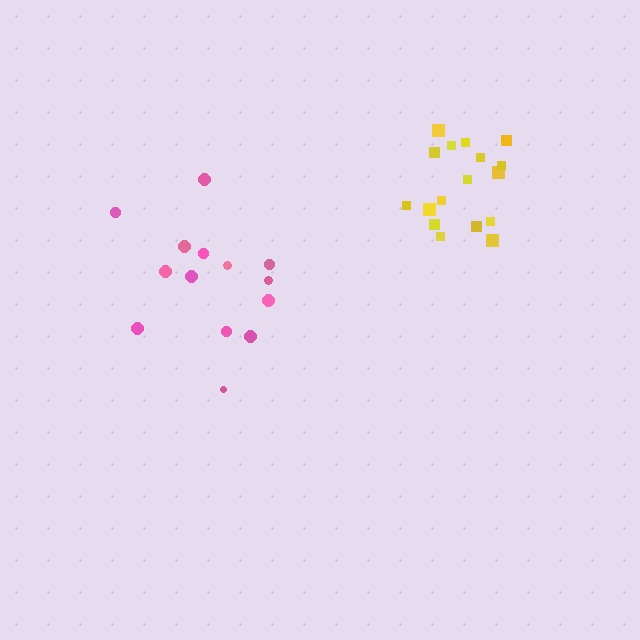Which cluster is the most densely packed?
Yellow.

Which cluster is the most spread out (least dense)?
Pink.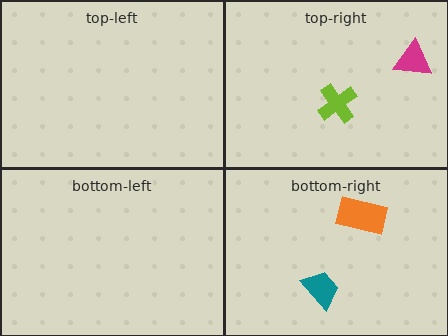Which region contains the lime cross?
The top-right region.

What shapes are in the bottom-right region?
The orange rectangle, the teal trapezoid.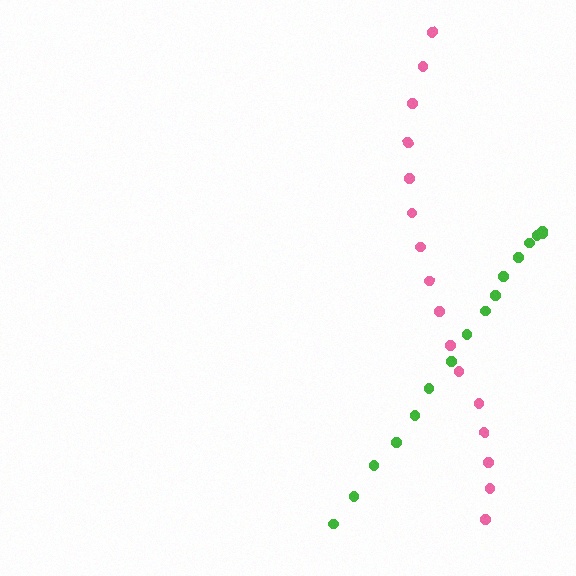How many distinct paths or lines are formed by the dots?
There are 2 distinct paths.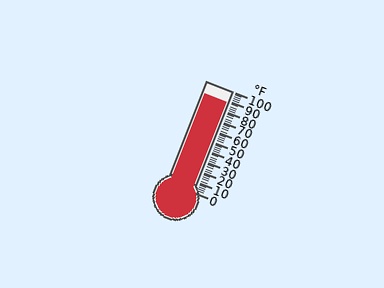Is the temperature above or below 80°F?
The temperature is above 80°F.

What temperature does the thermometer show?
The thermometer shows approximately 88°F.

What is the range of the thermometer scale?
The thermometer scale ranges from 0°F to 100°F.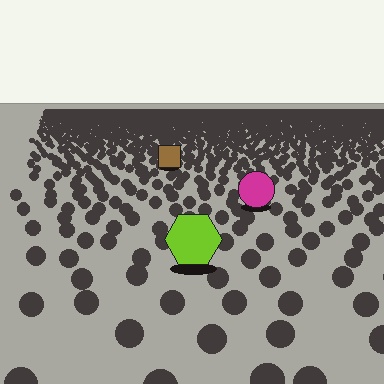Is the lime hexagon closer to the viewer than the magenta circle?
Yes. The lime hexagon is closer — you can tell from the texture gradient: the ground texture is coarser near it.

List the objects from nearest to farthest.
From nearest to farthest: the lime hexagon, the magenta circle, the brown square.